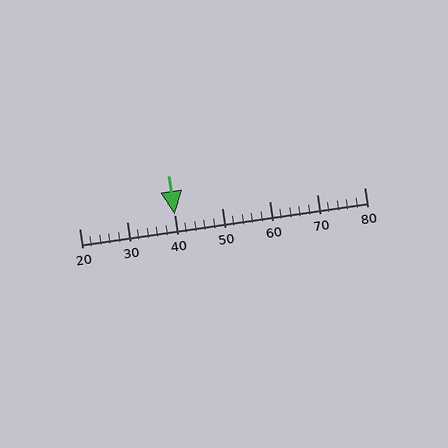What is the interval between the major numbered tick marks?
The major tick marks are spaced 10 units apart.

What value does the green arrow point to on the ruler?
The green arrow points to approximately 40.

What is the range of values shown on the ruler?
The ruler shows values from 20 to 80.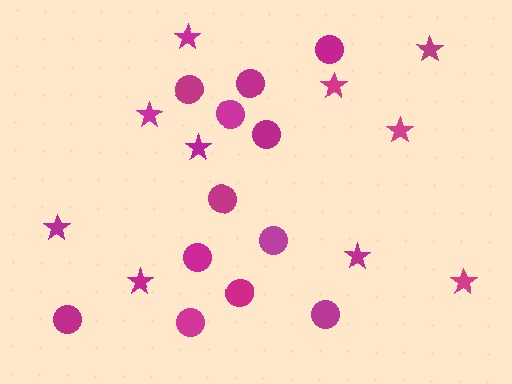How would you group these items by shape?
There are 2 groups: one group of stars (10) and one group of circles (12).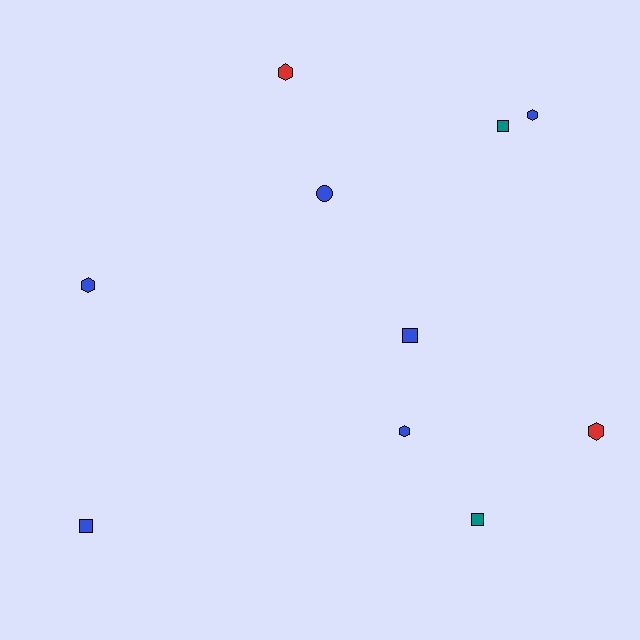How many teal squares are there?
There are 2 teal squares.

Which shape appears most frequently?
Hexagon, with 5 objects.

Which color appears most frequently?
Blue, with 6 objects.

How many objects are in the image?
There are 10 objects.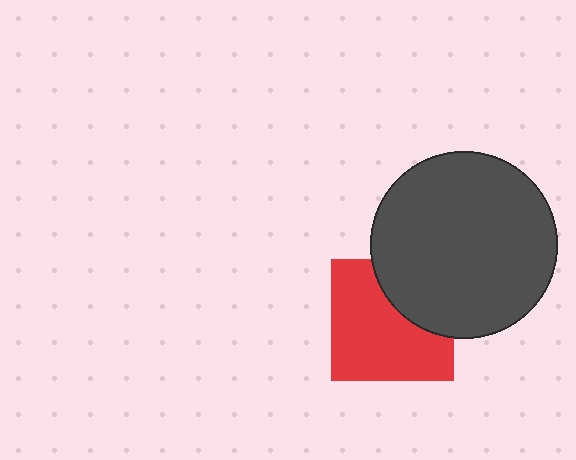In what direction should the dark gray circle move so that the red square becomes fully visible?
The dark gray circle should move toward the upper-right. That is the shortest direction to clear the overlap and leave the red square fully visible.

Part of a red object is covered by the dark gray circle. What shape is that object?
It is a square.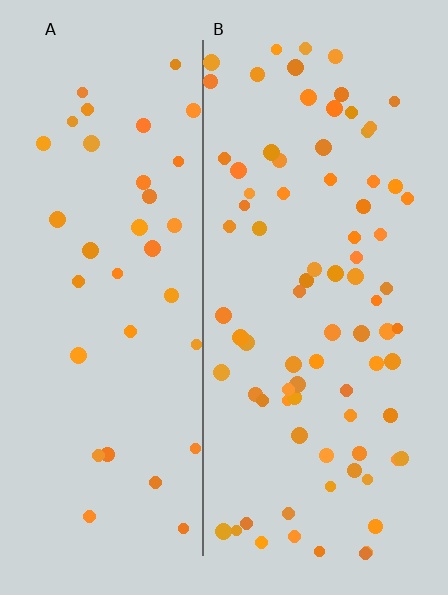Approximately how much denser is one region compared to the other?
Approximately 2.2× — region B over region A.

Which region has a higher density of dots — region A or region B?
B (the right).